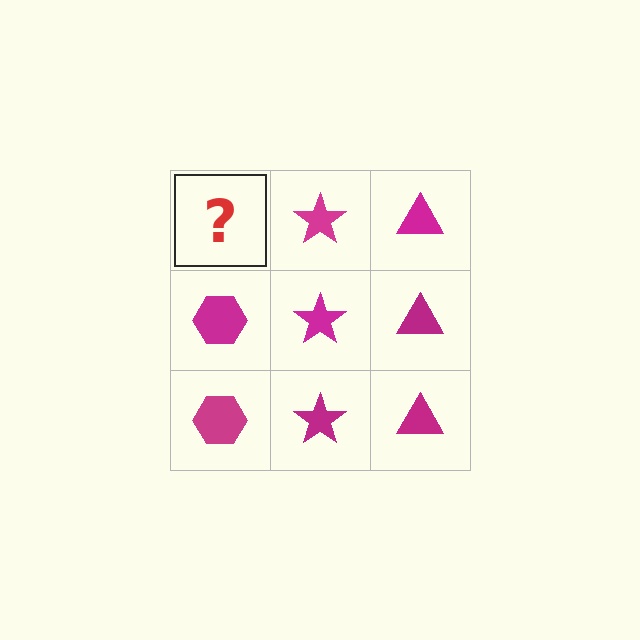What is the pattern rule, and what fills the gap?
The rule is that each column has a consistent shape. The gap should be filled with a magenta hexagon.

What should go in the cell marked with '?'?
The missing cell should contain a magenta hexagon.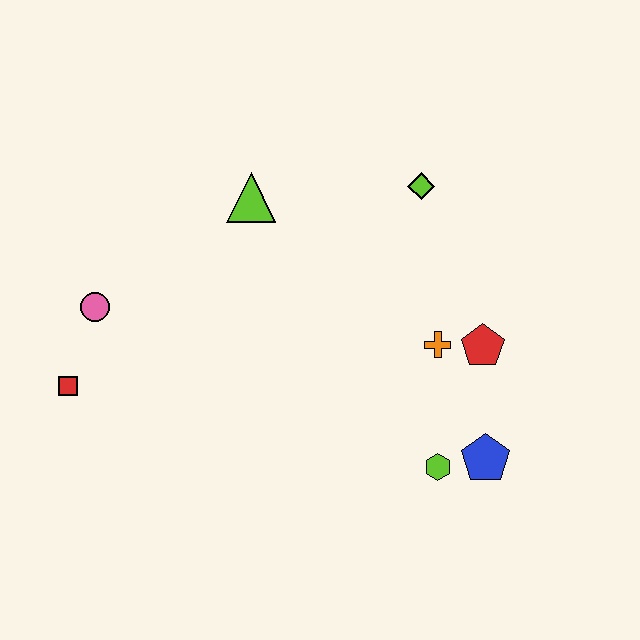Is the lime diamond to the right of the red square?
Yes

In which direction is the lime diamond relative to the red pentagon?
The lime diamond is above the red pentagon.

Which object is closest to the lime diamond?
The orange cross is closest to the lime diamond.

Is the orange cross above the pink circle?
No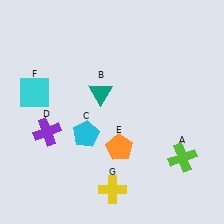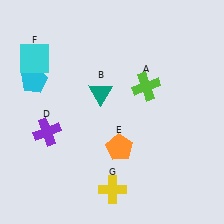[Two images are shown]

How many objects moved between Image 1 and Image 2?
3 objects moved between the two images.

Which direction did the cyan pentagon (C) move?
The cyan pentagon (C) moved up.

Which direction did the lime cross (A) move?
The lime cross (A) moved up.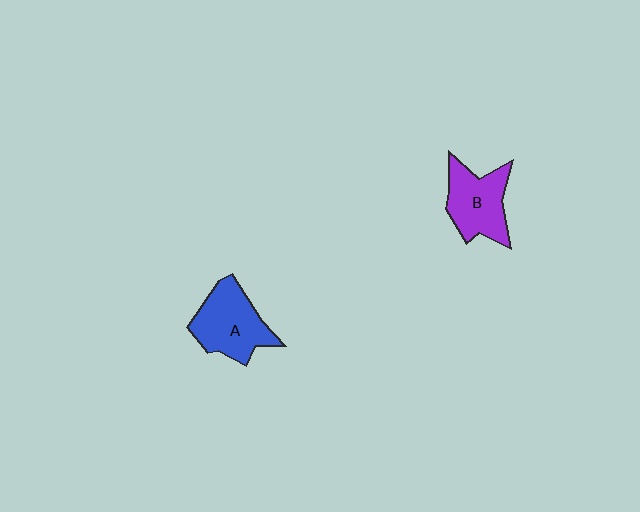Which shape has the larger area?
Shape A (blue).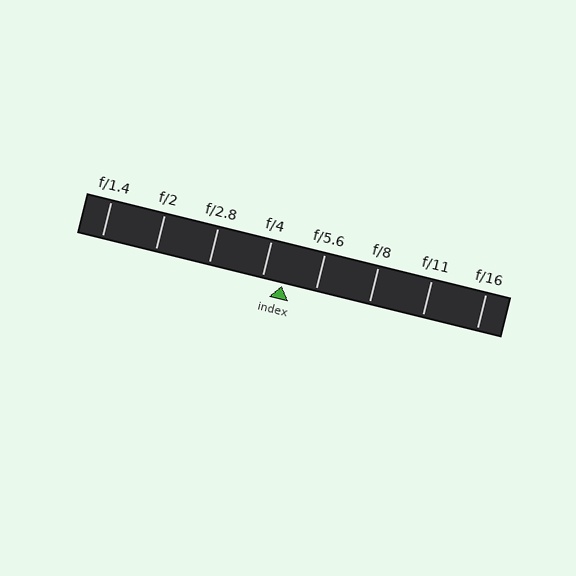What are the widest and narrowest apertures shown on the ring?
The widest aperture shown is f/1.4 and the narrowest is f/16.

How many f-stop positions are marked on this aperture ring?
There are 8 f-stop positions marked.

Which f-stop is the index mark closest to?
The index mark is closest to f/4.